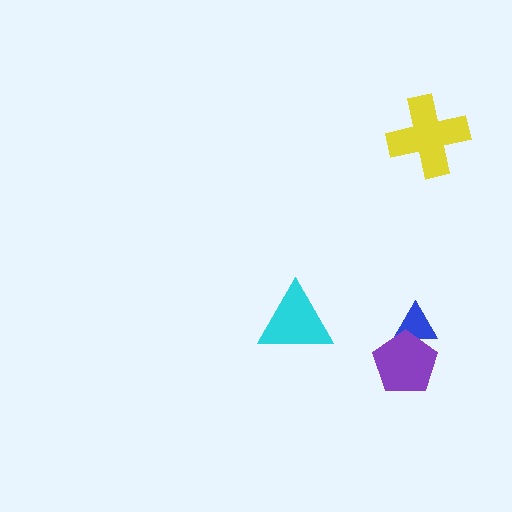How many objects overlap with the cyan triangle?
0 objects overlap with the cyan triangle.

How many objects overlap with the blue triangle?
1 object overlaps with the blue triangle.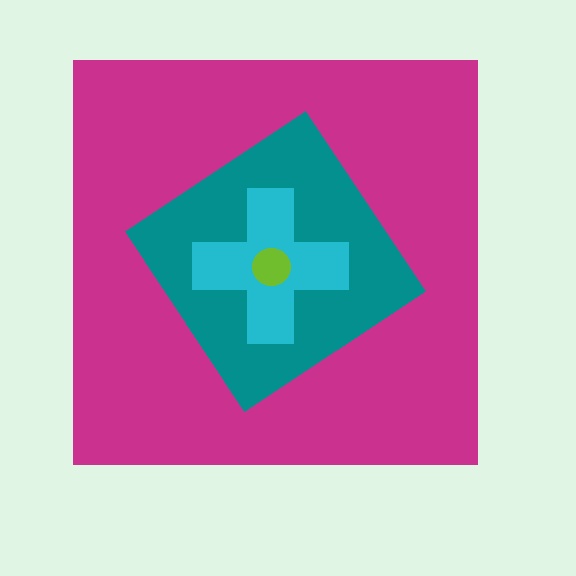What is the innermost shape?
The lime circle.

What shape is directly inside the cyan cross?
The lime circle.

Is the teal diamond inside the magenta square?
Yes.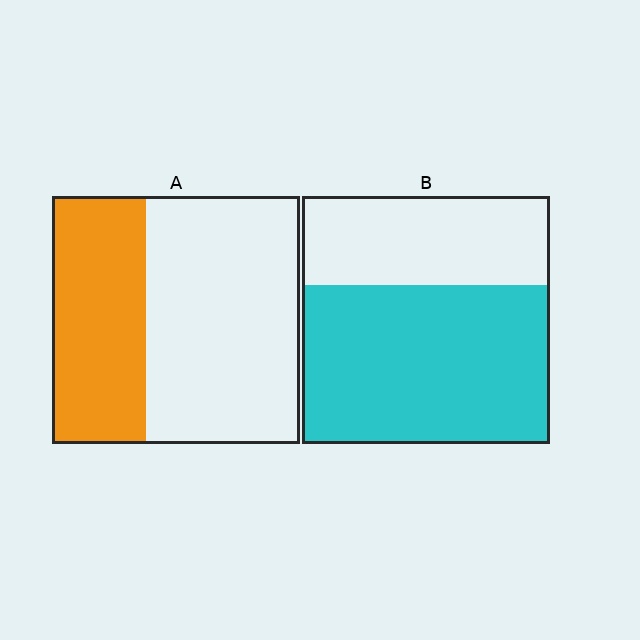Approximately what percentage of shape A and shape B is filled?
A is approximately 40% and B is approximately 65%.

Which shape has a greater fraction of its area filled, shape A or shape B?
Shape B.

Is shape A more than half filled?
No.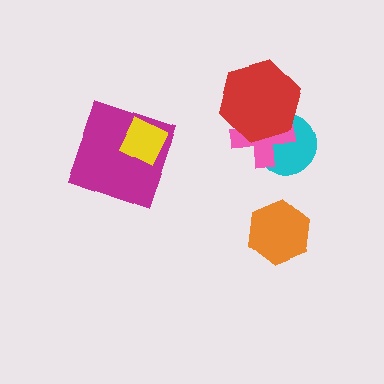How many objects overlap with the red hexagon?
2 objects overlap with the red hexagon.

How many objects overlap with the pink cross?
2 objects overlap with the pink cross.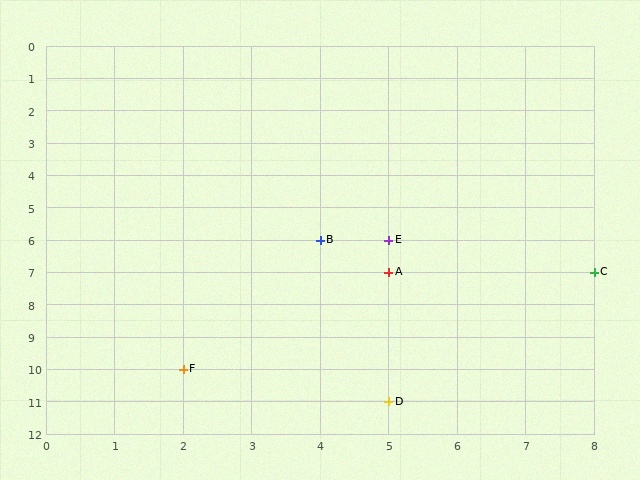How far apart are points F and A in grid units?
Points F and A are 3 columns and 3 rows apart (about 4.2 grid units diagonally).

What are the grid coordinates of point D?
Point D is at grid coordinates (5, 11).